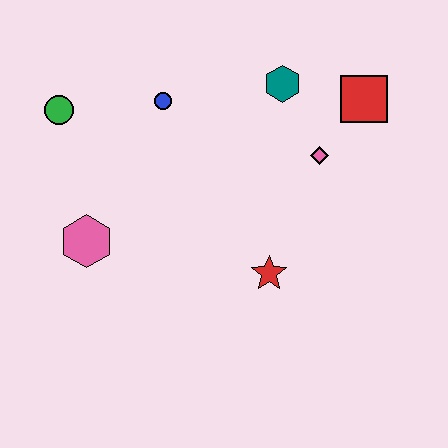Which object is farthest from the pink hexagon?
The red square is farthest from the pink hexagon.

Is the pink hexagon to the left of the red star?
Yes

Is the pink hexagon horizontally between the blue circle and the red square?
No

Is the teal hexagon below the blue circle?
No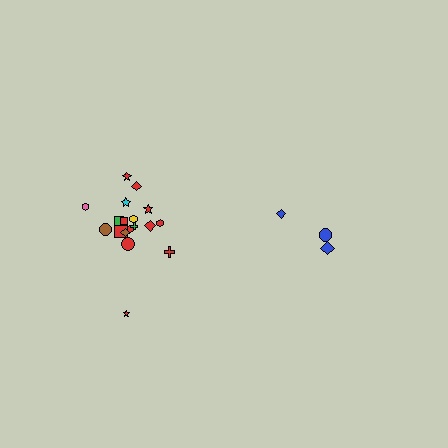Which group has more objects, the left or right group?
The left group.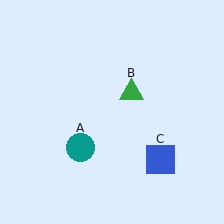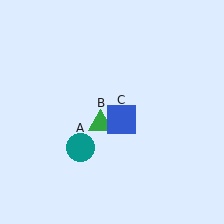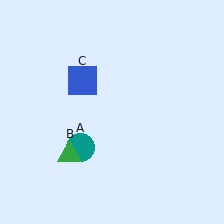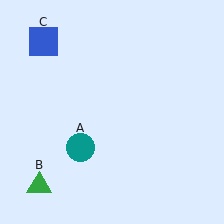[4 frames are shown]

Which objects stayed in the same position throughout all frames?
Teal circle (object A) remained stationary.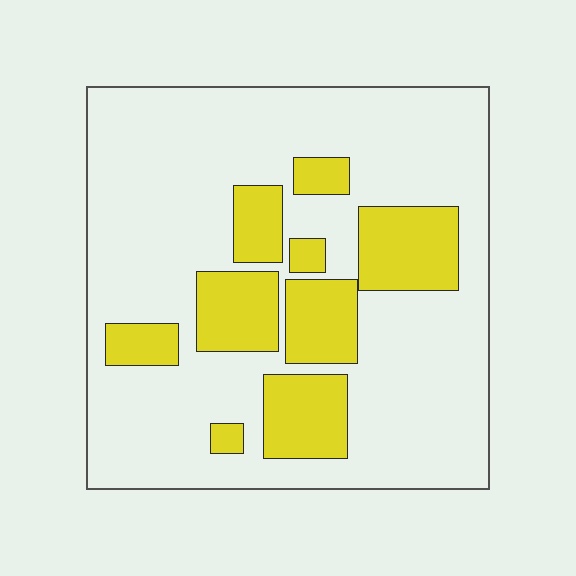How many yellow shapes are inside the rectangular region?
9.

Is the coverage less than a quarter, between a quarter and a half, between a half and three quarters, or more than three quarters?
Less than a quarter.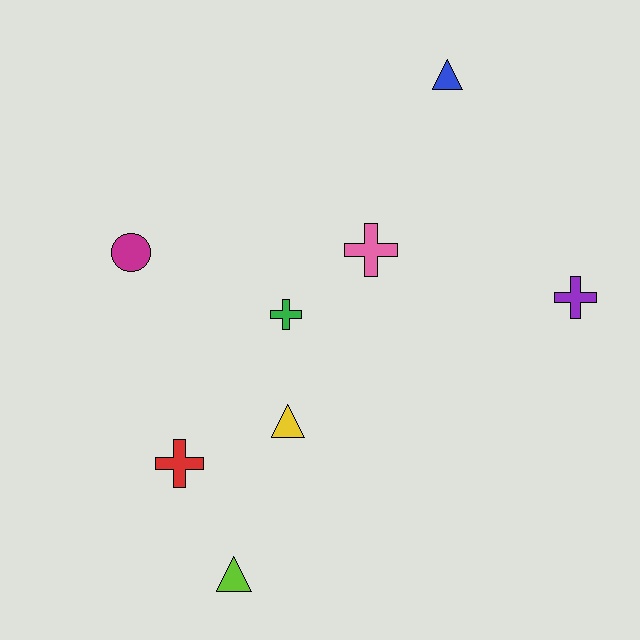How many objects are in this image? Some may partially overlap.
There are 8 objects.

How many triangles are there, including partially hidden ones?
There are 3 triangles.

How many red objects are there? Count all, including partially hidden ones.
There is 1 red object.